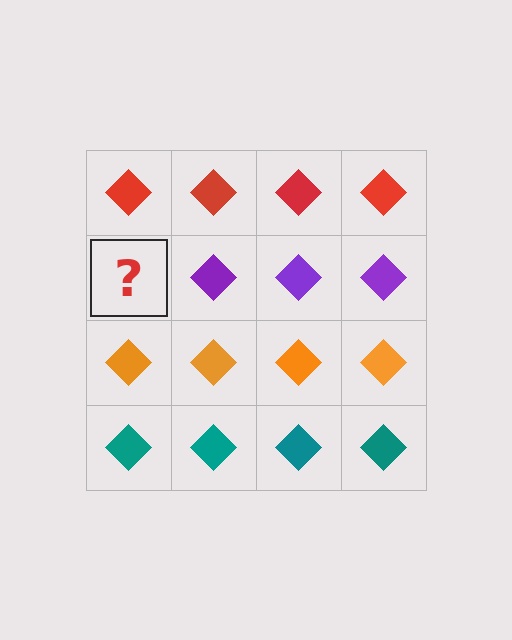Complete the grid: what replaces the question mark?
The question mark should be replaced with a purple diamond.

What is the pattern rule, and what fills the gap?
The rule is that each row has a consistent color. The gap should be filled with a purple diamond.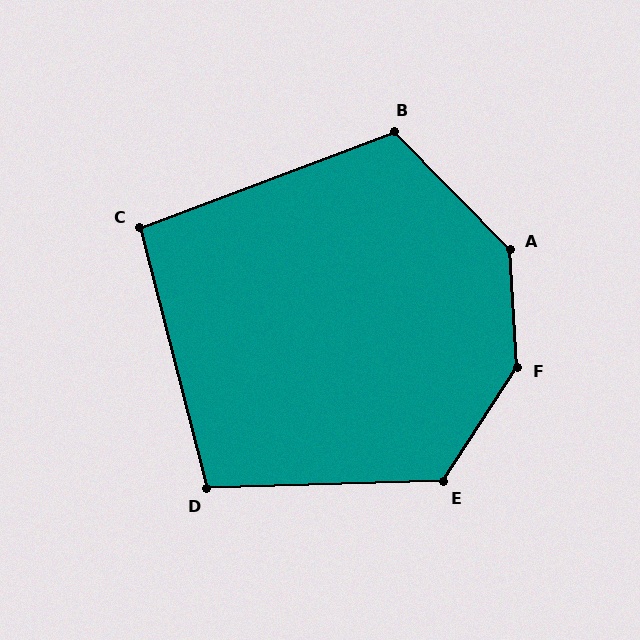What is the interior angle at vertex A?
Approximately 139 degrees (obtuse).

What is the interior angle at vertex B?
Approximately 114 degrees (obtuse).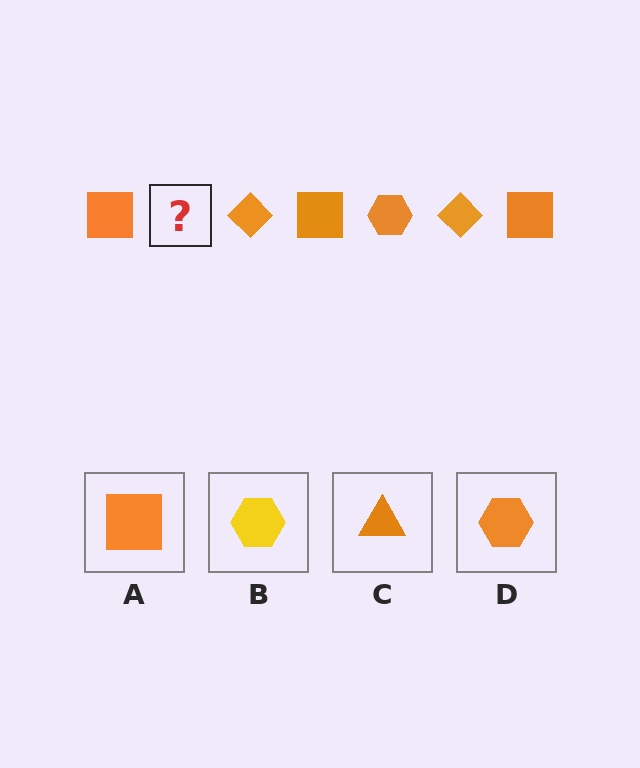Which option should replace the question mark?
Option D.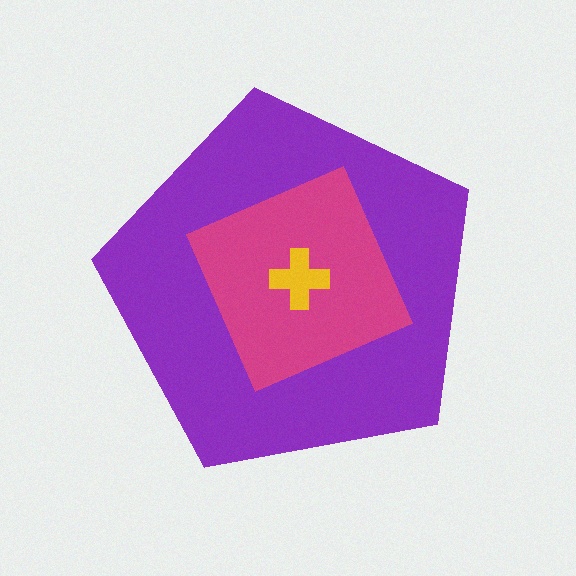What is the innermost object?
The yellow cross.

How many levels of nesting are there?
3.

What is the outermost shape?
The purple pentagon.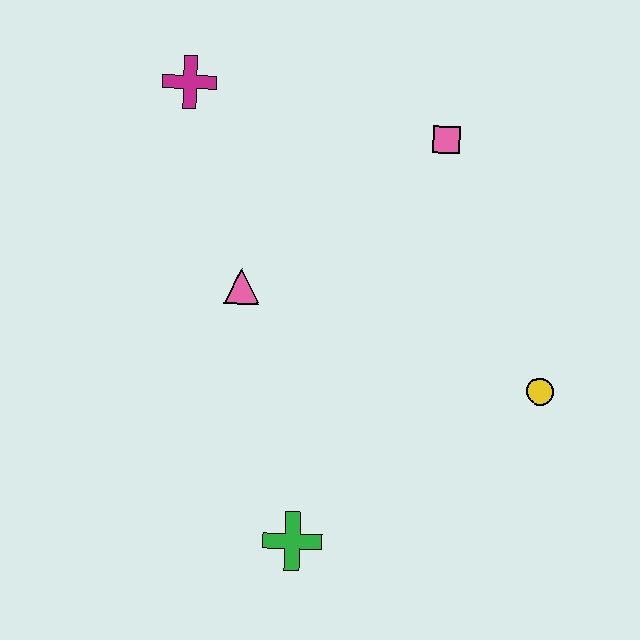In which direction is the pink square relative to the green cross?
The pink square is above the green cross.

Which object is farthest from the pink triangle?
The yellow circle is farthest from the pink triangle.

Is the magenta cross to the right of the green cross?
No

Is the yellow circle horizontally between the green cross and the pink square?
No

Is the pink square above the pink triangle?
Yes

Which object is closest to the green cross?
The pink triangle is closest to the green cross.